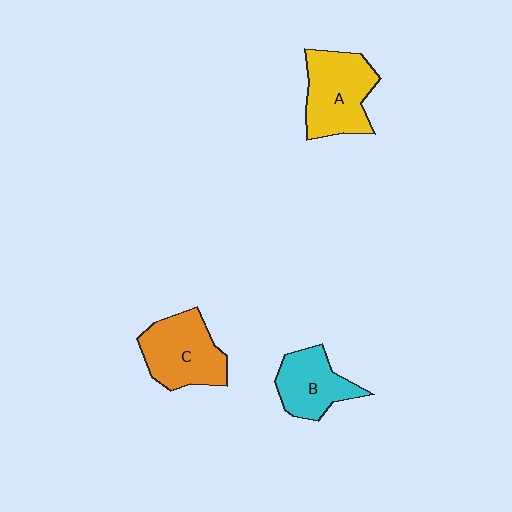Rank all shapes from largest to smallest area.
From largest to smallest: A (yellow), C (orange), B (cyan).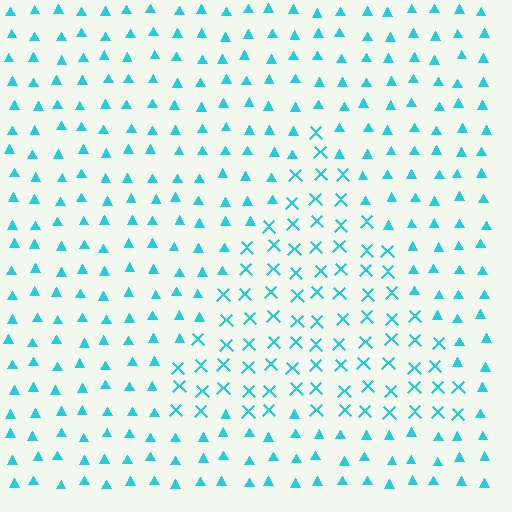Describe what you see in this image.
The image is filled with small cyan elements arranged in a uniform grid. A triangle-shaped region contains X marks, while the surrounding area contains triangles. The boundary is defined purely by the change in element shape.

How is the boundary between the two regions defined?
The boundary is defined by a change in element shape: X marks inside vs. triangles outside. All elements share the same color and spacing.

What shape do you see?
I see a triangle.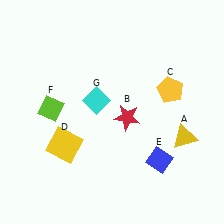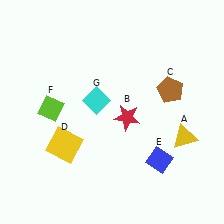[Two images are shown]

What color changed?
The pentagon (C) changed from yellow in Image 1 to brown in Image 2.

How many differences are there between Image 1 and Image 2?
There is 1 difference between the two images.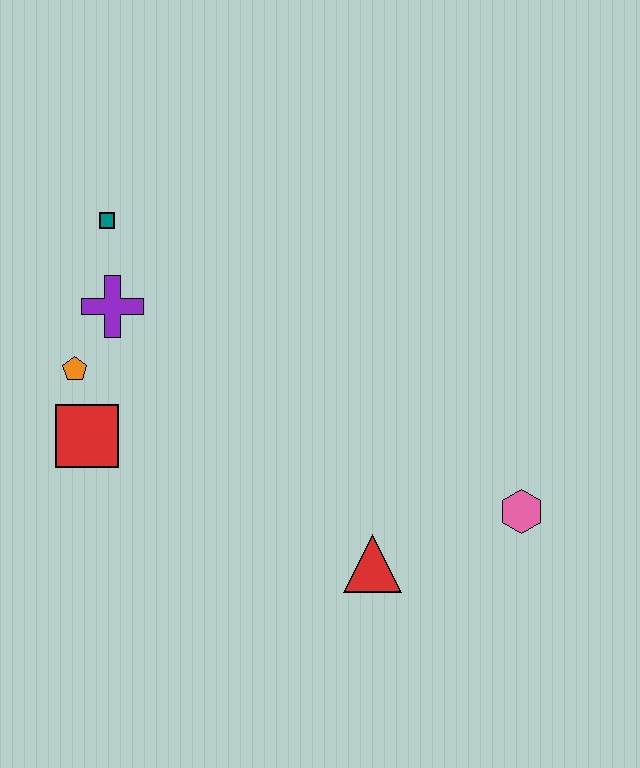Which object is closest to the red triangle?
The pink hexagon is closest to the red triangle.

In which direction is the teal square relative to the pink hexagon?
The teal square is to the left of the pink hexagon.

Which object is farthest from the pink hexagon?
The teal square is farthest from the pink hexagon.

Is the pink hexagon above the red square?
No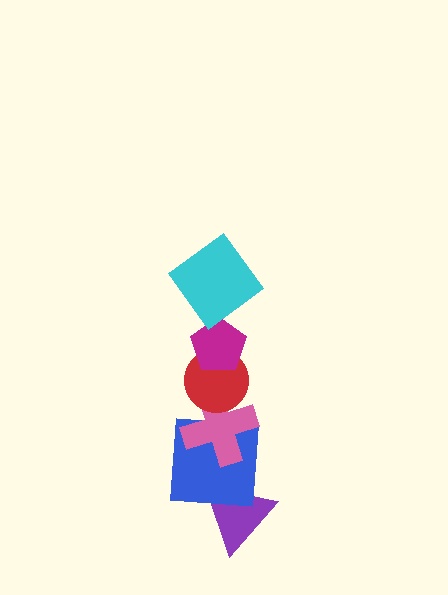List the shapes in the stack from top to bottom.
From top to bottom: the cyan diamond, the magenta pentagon, the red circle, the pink cross, the blue square, the purple triangle.